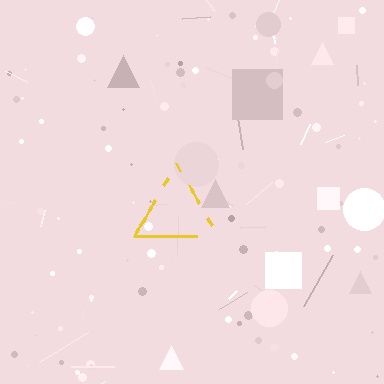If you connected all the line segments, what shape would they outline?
They would outline a triangle.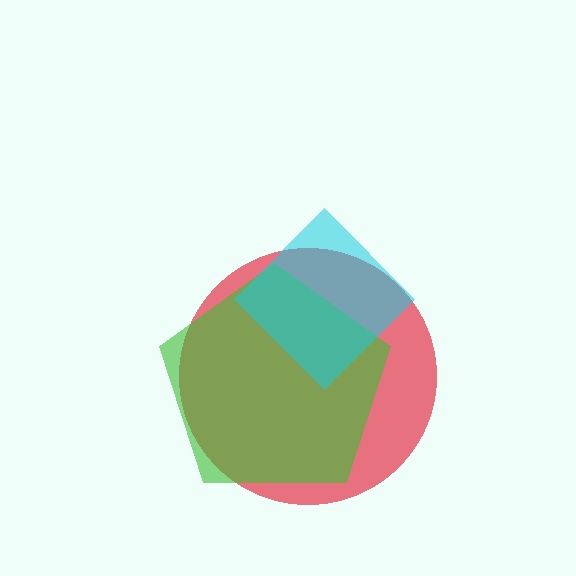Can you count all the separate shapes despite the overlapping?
Yes, there are 3 separate shapes.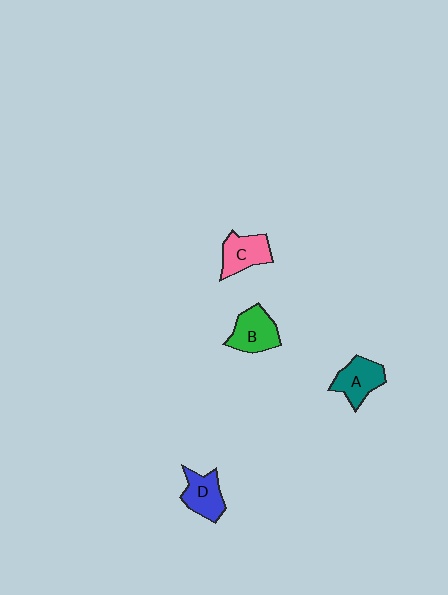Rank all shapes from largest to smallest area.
From largest to smallest: B (green), A (teal), C (pink), D (blue).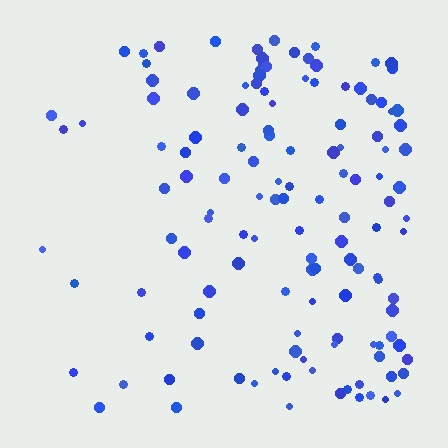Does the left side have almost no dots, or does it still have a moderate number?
Still a moderate number, just noticeably fewer than the right.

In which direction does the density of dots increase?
From left to right, with the right side densest.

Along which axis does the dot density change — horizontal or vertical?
Horizontal.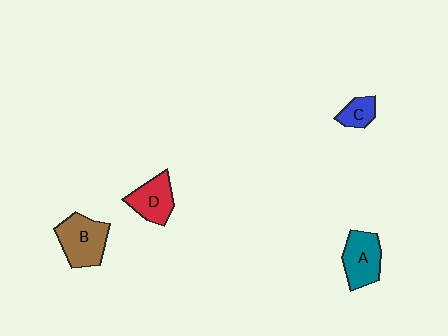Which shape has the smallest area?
Shape C (blue).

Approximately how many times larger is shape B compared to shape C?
Approximately 2.3 times.